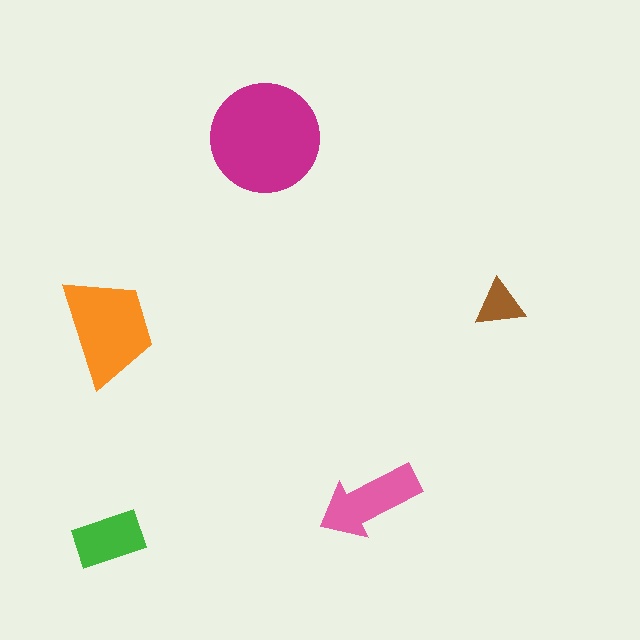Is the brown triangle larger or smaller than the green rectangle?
Smaller.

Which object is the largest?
The magenta circle.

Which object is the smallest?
The brown triangle.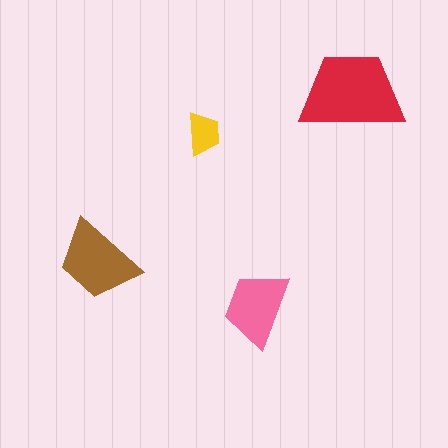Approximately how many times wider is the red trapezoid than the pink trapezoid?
About 1.5 times wider.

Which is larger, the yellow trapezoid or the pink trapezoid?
The pink one.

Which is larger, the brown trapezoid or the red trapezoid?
The red one.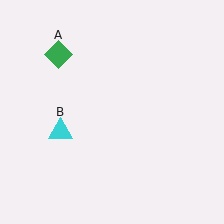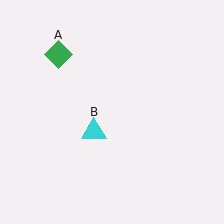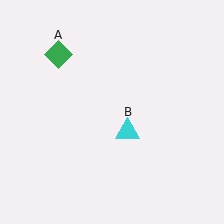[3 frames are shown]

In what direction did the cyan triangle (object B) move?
The cyan triangle (object B) moved right.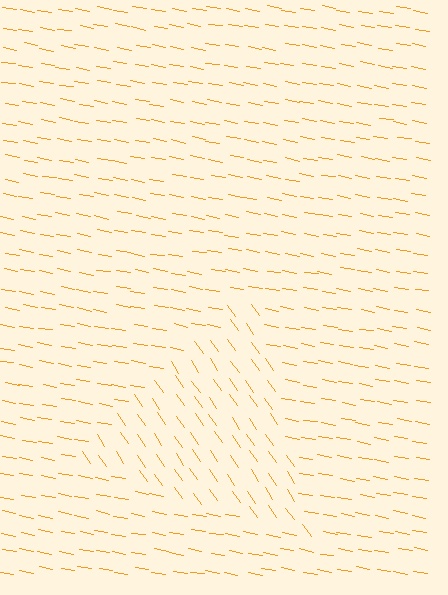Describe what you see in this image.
The image is filled with small orange line segments. A triangle region in the image has lines oriented differently from the surrounding lines, creating a visible texture boundary.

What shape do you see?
I see a triangle.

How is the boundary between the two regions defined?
The boundary is defined purely by a change in line orientation (approximately 45 degrees difference). All lines are the same color and thickness.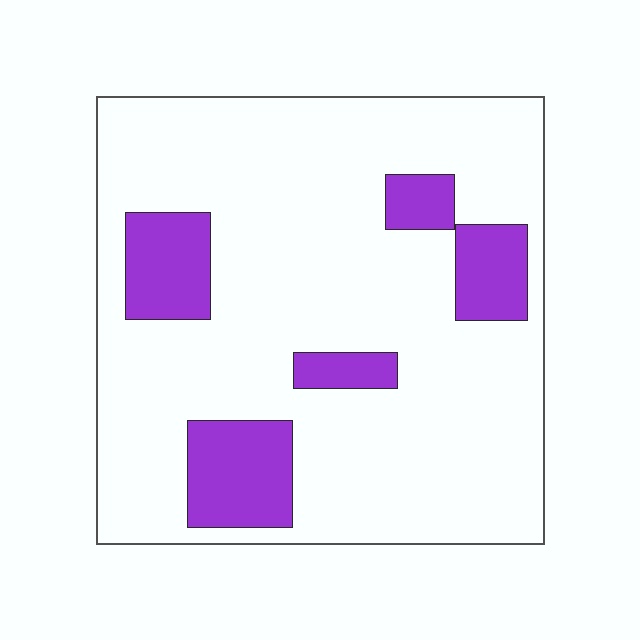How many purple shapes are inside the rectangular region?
5.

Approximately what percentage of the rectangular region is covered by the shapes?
Approximately 20%.